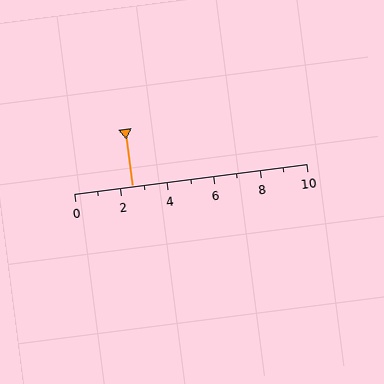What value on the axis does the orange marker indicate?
The marker indicates approximately 2.5.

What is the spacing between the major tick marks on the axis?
The major ticks are spaced 2 apart.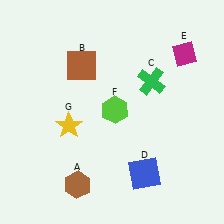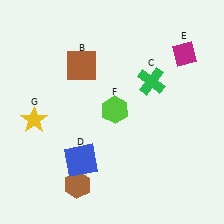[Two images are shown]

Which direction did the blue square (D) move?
The blue square (D) moved left.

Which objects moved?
The objects that moved are: the blue square (D), the yellow star (G).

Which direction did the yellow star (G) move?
The yellow star (G) moved left.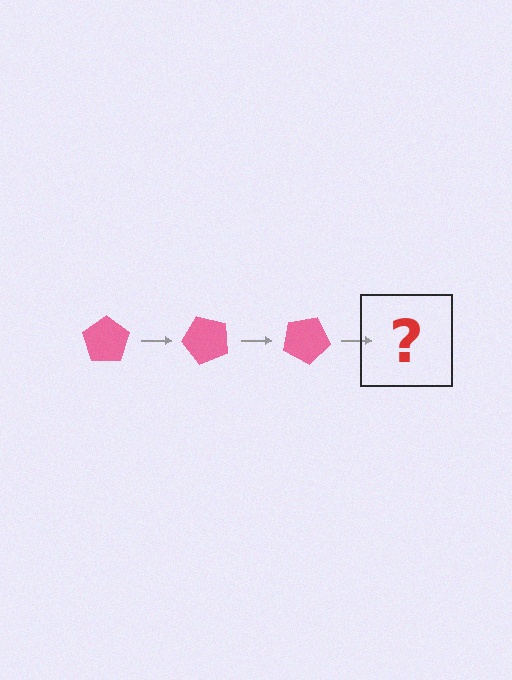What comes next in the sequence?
The next element should be a pink pentagon rotated 150 degrees.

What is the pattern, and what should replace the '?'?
The pattern is that the pentagon rotates 50 degrees each step. The '?' should be a pink pentagon rotated 150 degrees.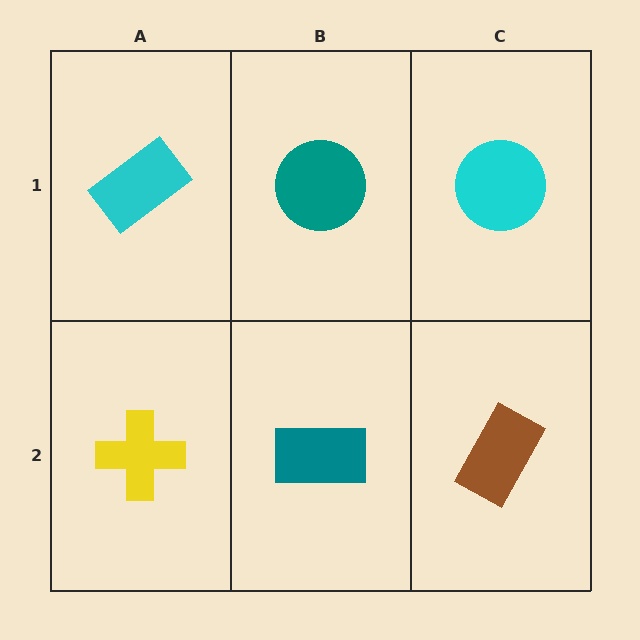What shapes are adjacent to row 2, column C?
A cyan circle (row 1, column C), a teal rectangle (row 2, column B).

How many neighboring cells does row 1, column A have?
2.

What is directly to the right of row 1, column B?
A cyan circle.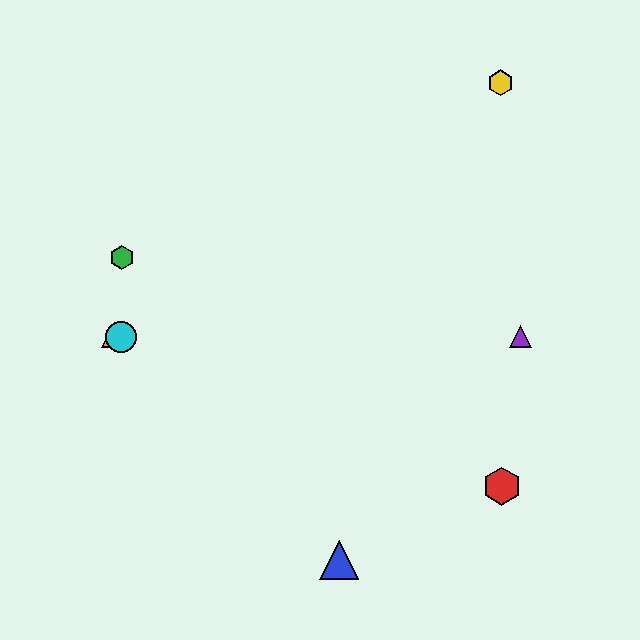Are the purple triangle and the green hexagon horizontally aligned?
No, the purple triangle is at y≈337 and the green hexagon is at y≈257.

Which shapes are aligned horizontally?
The purple triangle, the orange triangle, the cyan circle are aligned horizontally.